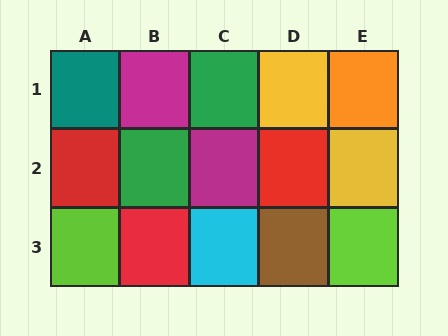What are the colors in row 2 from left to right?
Red, green, magenta, red, yellow.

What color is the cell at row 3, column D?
Brown.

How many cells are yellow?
2 cells are yellow.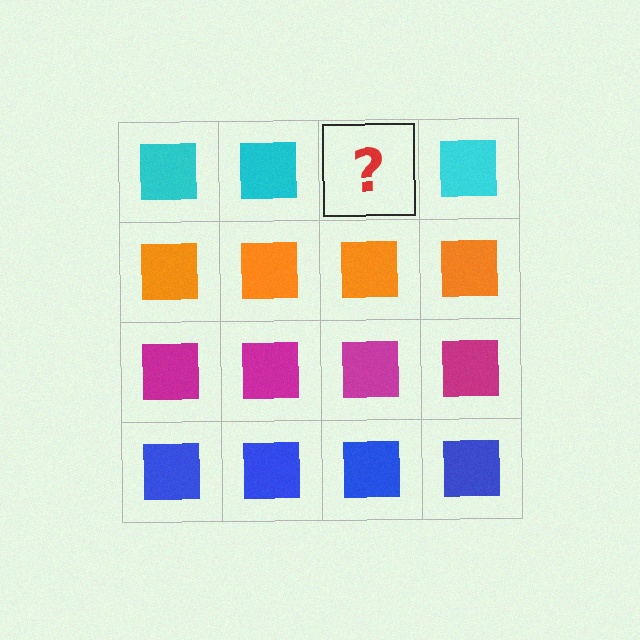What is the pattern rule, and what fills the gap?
The rule is that each row has a consistent color. The gap should be filled with a cyan square.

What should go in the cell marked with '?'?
The missing cell should contain a cyan square.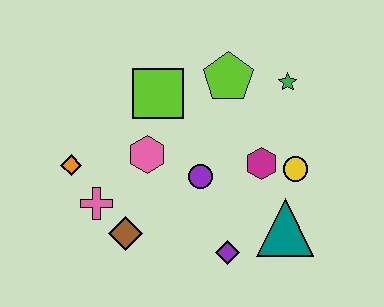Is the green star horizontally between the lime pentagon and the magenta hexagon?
No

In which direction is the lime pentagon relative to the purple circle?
The lime pentagon is above the purple circle.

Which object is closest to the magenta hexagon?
The yellow circle is closest to the magenta hexagon.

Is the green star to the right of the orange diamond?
Yes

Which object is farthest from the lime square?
The teal triangle is farthest from the lime square.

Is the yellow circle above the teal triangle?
Yes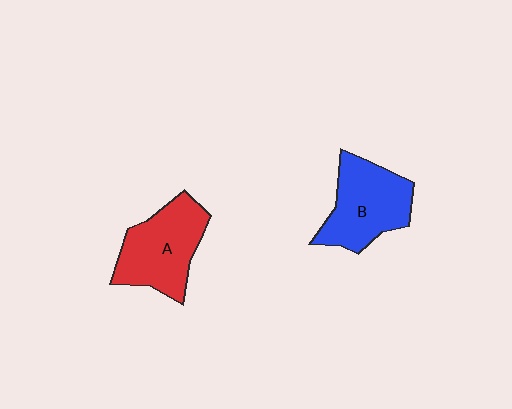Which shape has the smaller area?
Shape B (blue).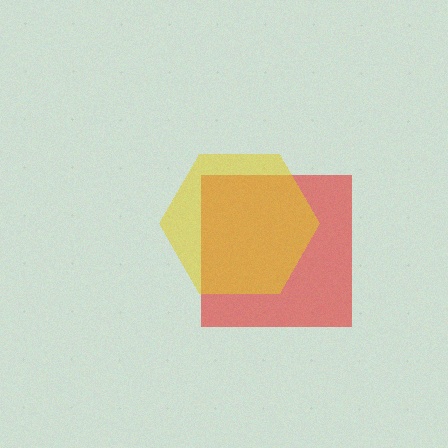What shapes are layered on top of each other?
The layered shapes are: a red square, a yellow hexagon.